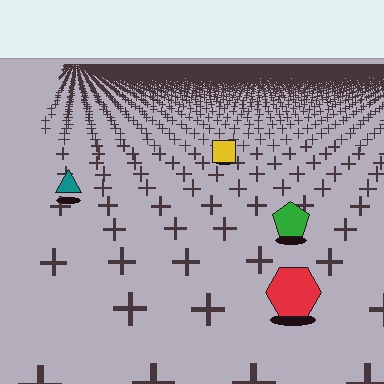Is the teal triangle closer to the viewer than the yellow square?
Yes. The teal triangle is closer — you can tell from the texture gradient: the ground texture is coarser near it.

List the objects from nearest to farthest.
From nearest to farthest: the red hexagon, the green pentagon, the teal triangle, the yellow square.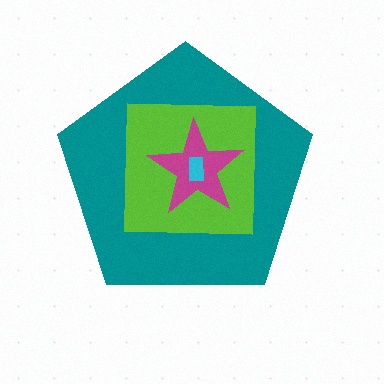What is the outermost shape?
The teal pentagon.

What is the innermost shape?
The cyan rectangle.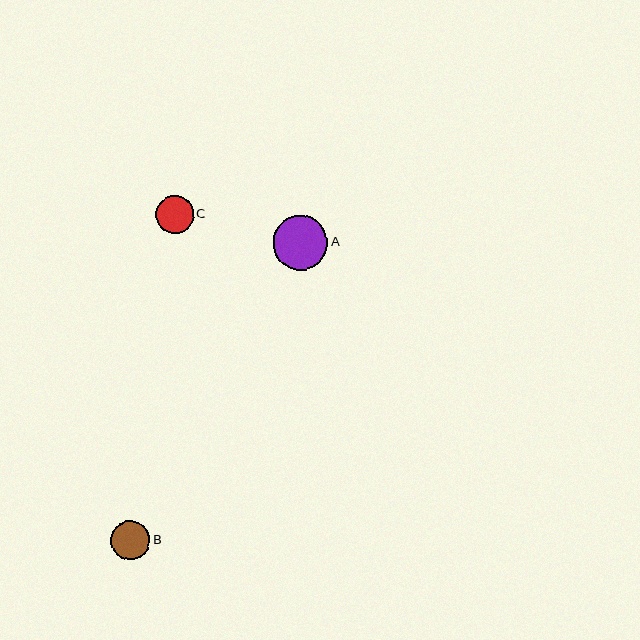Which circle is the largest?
Circle A is the largest with a size of approximately 55 pixels.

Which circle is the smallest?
Circle C is the smallest with a size of approximately 38 pixels.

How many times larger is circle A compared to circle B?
Circle A is approximately 1.4 times the size of circle B.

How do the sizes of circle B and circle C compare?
Circle B and circle C are approximately the same size.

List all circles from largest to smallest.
From largest to smallest: A, B, C.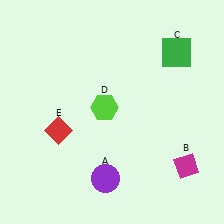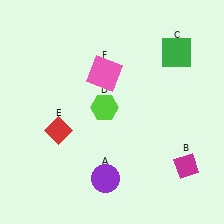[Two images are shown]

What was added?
A pink square (F) was added in Image 2.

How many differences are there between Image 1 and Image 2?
There is 1 difference between the two images.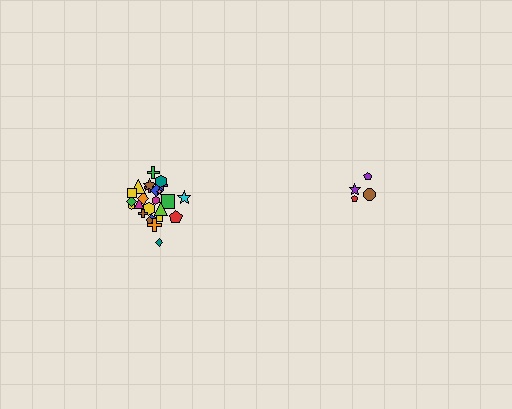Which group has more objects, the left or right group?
The left group.